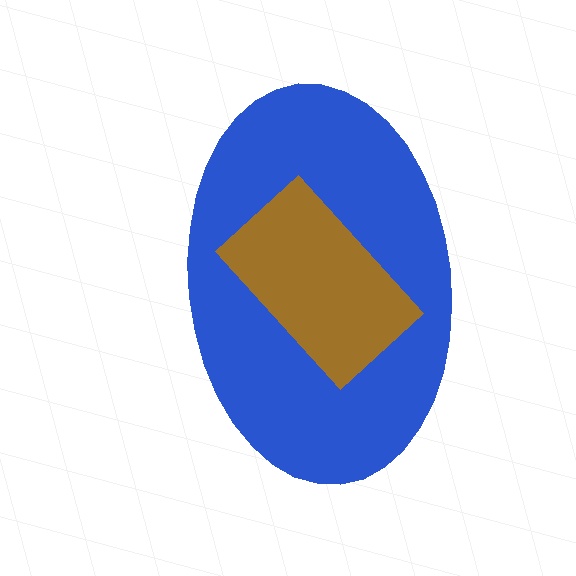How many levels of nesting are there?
2.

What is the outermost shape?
The blue ellipse.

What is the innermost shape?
The brown rectangle.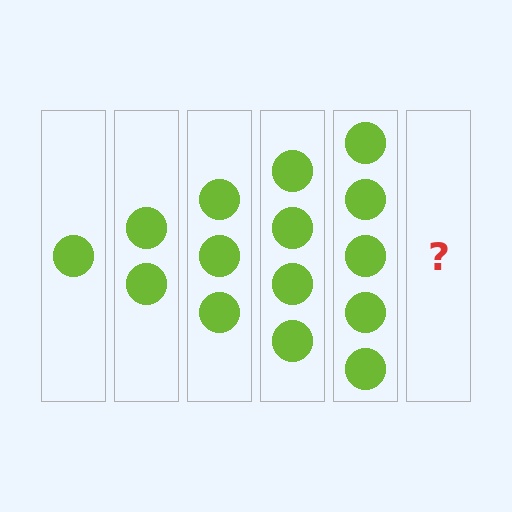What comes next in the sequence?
The next element should be 6 circles.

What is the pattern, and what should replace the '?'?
The pattern is that each step adds one more circle. The '?' should be 6 circles.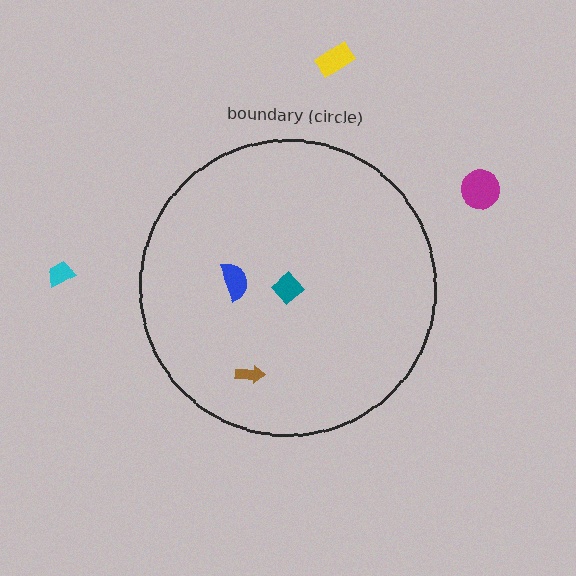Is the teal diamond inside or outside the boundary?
Inside.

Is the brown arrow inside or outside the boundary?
Inside.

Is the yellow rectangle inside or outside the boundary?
Outside.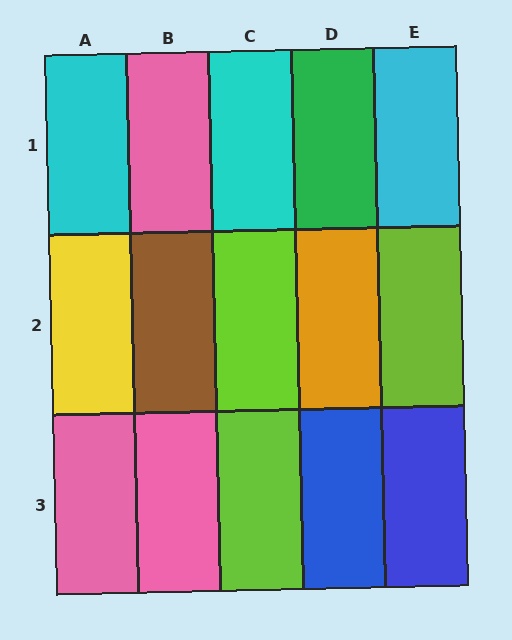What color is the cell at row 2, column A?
Yellow.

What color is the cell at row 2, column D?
Orange.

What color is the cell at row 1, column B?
Pink.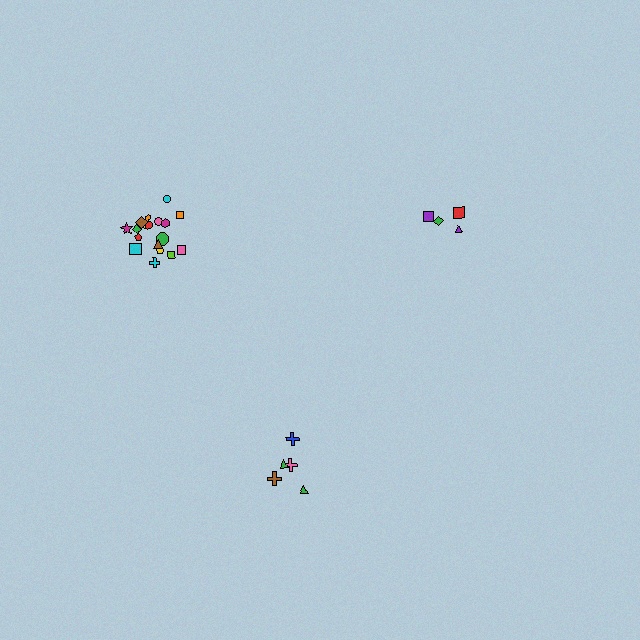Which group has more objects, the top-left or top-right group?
The top-left group.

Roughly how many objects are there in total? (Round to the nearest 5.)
Roughly 25 objects in total.